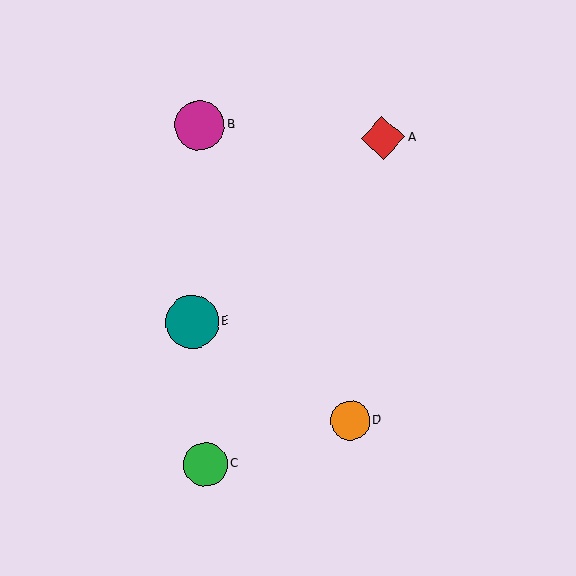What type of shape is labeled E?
Shape E is a teal circle.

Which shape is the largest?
The teal circle (labeled E) is the largest.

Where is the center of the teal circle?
The center of the teal circle is at (192, 322).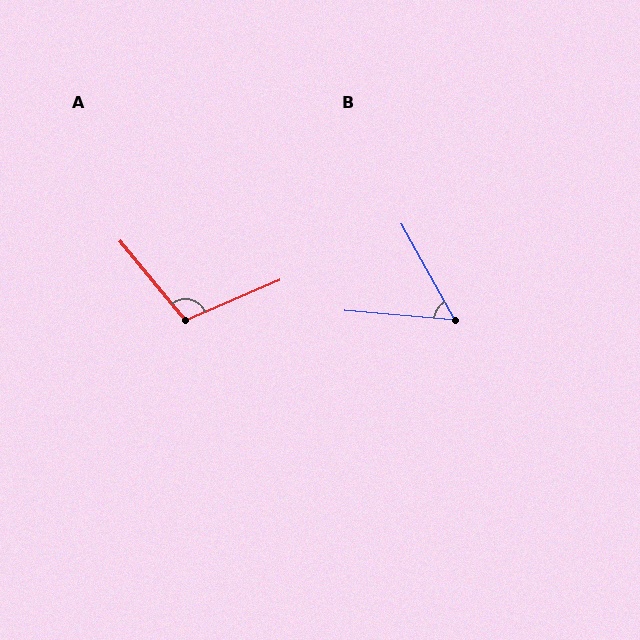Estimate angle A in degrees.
Approximately 106 degrees.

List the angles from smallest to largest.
B (56°), A (106°).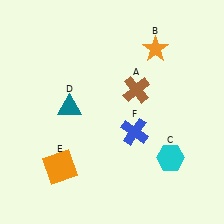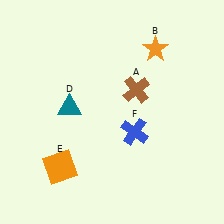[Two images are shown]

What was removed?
The cyan hexagon (C) was removed in Image 2.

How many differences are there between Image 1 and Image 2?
There is 1 difference between the two images.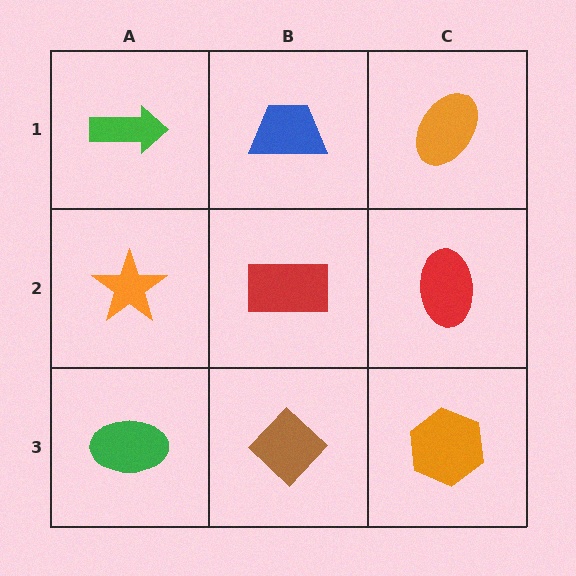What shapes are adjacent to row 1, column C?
A red ellipse (row 2, column C), a blue trapezoid (row 1, column B).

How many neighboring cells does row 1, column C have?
2.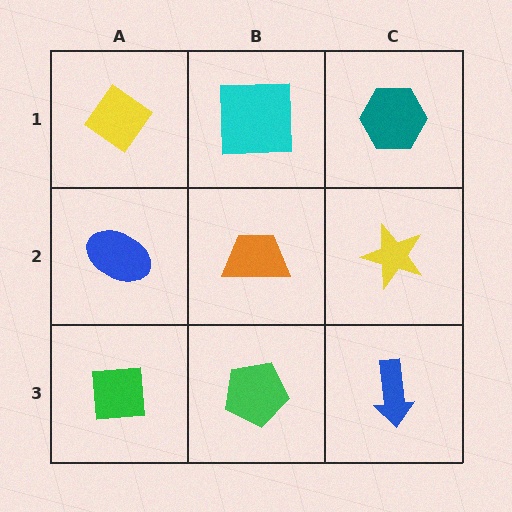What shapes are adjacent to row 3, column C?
A yellow star (row 2, column C), a green pentagon (row 3, column B).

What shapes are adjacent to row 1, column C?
A yellow star (row 2, column C), a cyan square (row 1, column B).